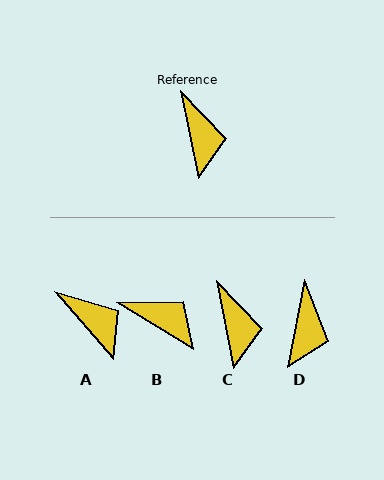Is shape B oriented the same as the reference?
No, it is off by about 47 degrees.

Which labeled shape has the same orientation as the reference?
C.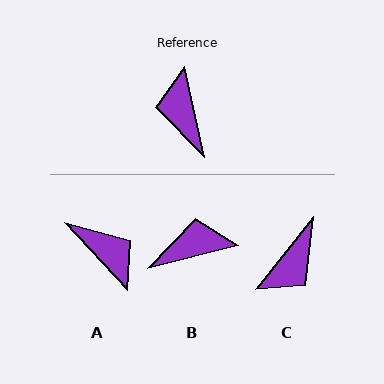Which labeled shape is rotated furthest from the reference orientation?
A, about 150 degrees away.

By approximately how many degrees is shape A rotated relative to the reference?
Approximately 150 degrees clockwise.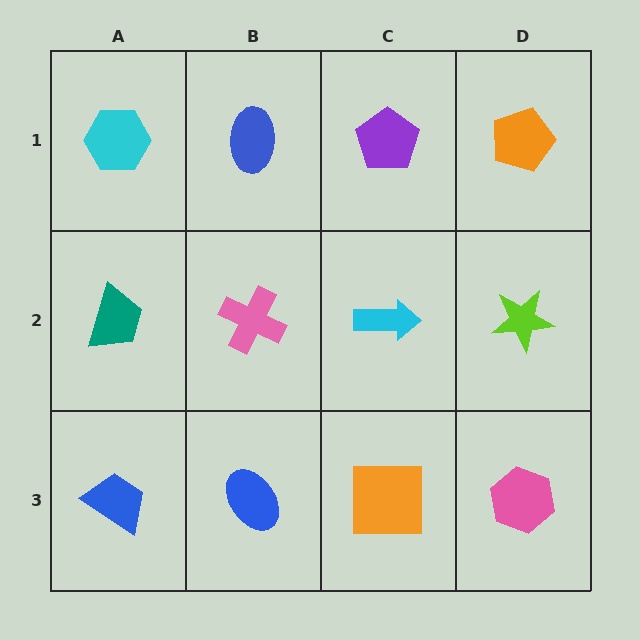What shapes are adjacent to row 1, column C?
A cyan arrow (row 2, column C), a blue ellipse (row 1, column B), an orange pentagon (row 1, column D).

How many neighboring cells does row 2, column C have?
4.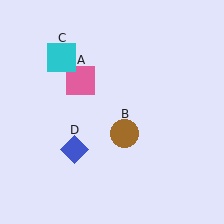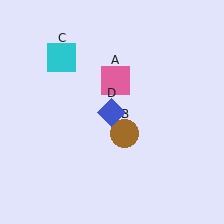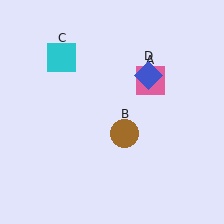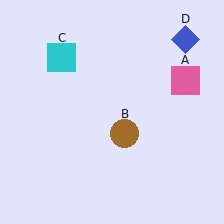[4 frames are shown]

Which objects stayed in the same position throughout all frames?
Brown circle (object B) and cyan square (object C) remained stationary.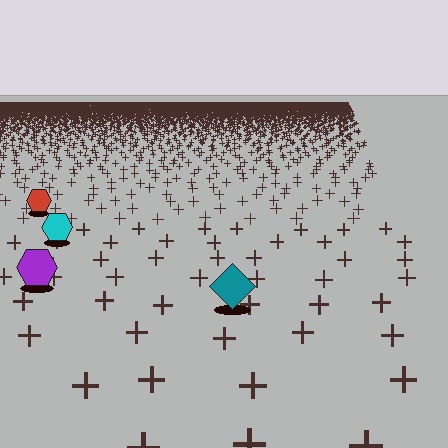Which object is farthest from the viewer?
The red hexagon is farthest from the viewer. It appears smaller and the ground texture around it is denser.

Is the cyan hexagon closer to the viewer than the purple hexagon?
No. The purple hexagon is closer — you can tell from the texture gradient: the ground texture is coarser near it.